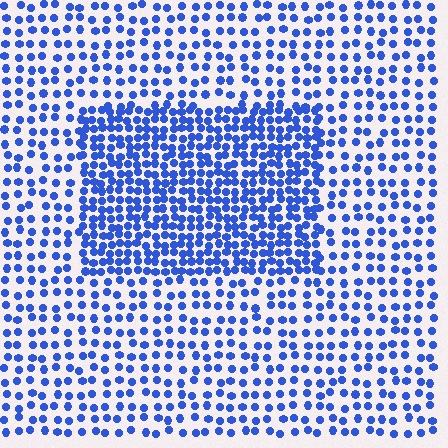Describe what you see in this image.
The image contains small blue elements arranged at two different densities. A rectangle-shaped region is visible where the elements are more densely packed than the surrounding area.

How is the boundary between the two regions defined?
The boundary is defined by a change in element density (approximately 2.0x ratio). All elements are the same color, size, and shape.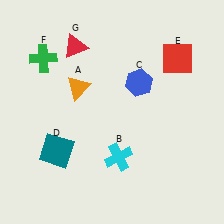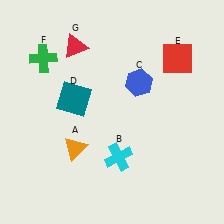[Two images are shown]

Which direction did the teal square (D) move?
The teal square (D) moved up.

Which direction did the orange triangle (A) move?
The orange triangle (A) moved down.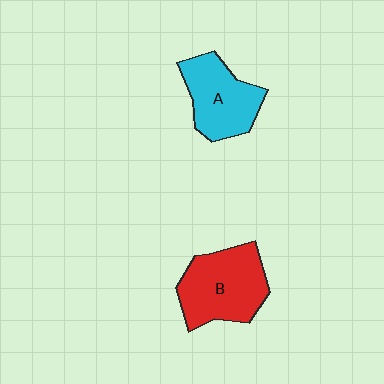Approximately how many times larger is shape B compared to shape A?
Approximately 1.2 times.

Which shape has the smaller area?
Shape A (cyan).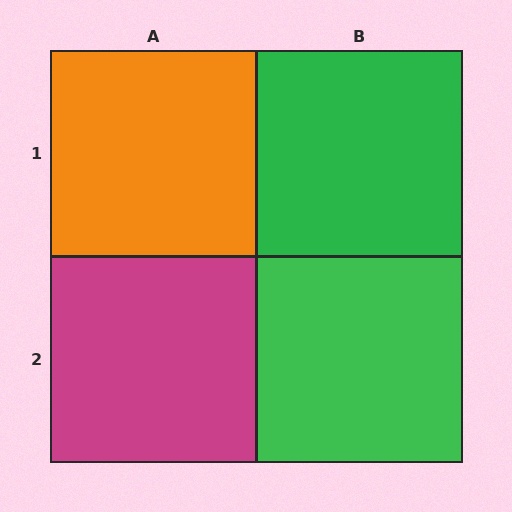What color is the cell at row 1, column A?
Orange.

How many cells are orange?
1 cell is orange.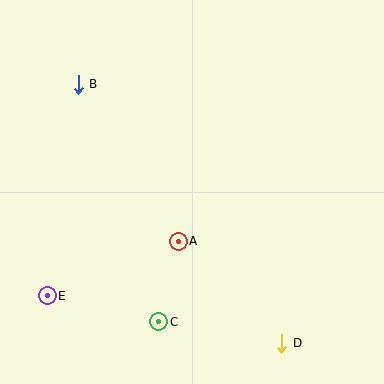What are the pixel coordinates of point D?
Point D is at (282, 343).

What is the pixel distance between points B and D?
The distance between B and D is 329 pixels.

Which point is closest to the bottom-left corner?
Point E is closest to the bottom-left corner.